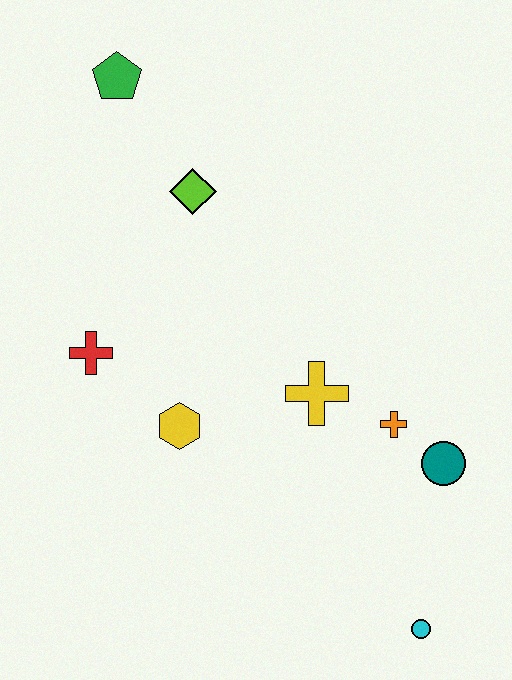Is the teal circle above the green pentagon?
No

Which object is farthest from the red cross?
The cyan circle is farthest from the red cross.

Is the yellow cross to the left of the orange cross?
Yes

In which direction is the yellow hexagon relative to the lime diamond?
The yellow hexagon is below the lime diamond.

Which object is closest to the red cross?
The yellow hexagon is closest to the red cross.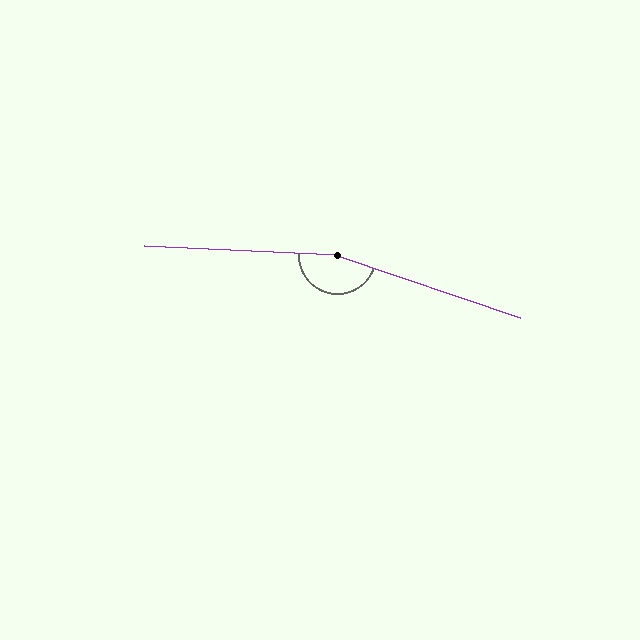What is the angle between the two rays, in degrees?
Approximately 164 degrees.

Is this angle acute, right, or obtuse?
It is obtuse.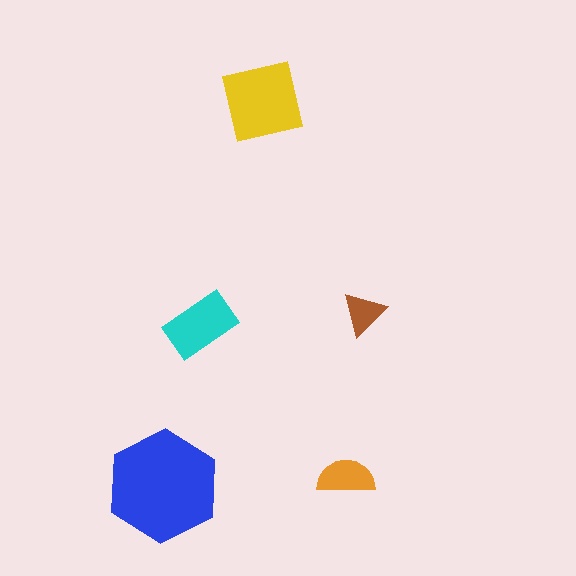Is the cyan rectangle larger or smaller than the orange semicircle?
Larger.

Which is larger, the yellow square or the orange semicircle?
The yellow square.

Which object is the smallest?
The brown triangle.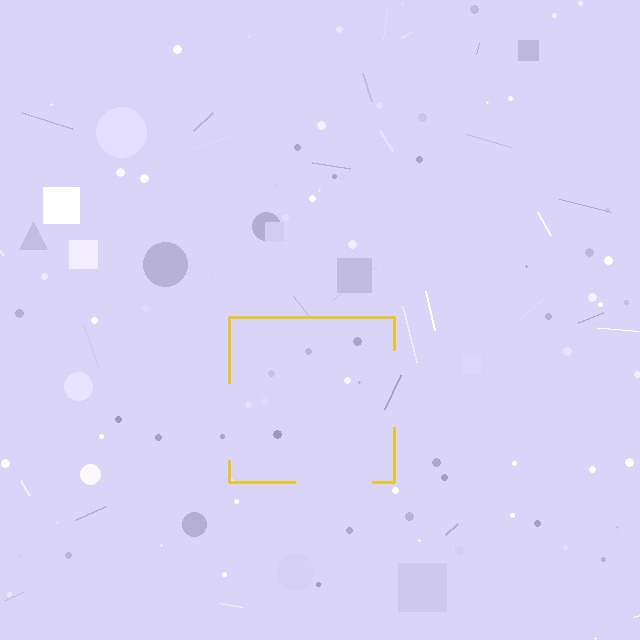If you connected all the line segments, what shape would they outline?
They would outline a square.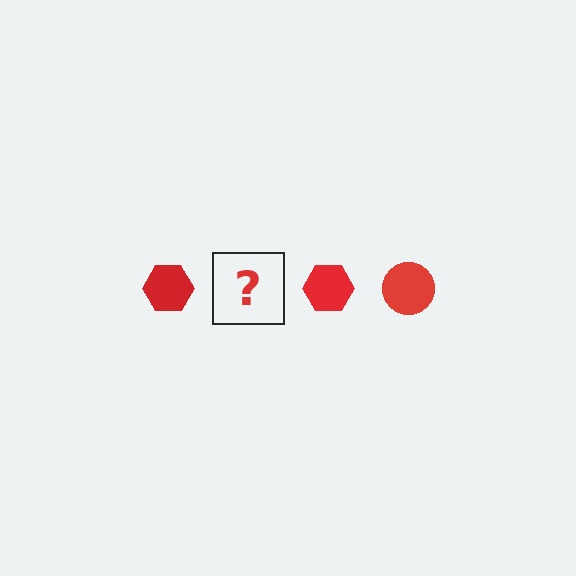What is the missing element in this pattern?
The missing element is a red circle.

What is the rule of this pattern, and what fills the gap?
The rule is that the pattern cycles through hexagon, circle shapes in red. The gap should be filled with a red circle.